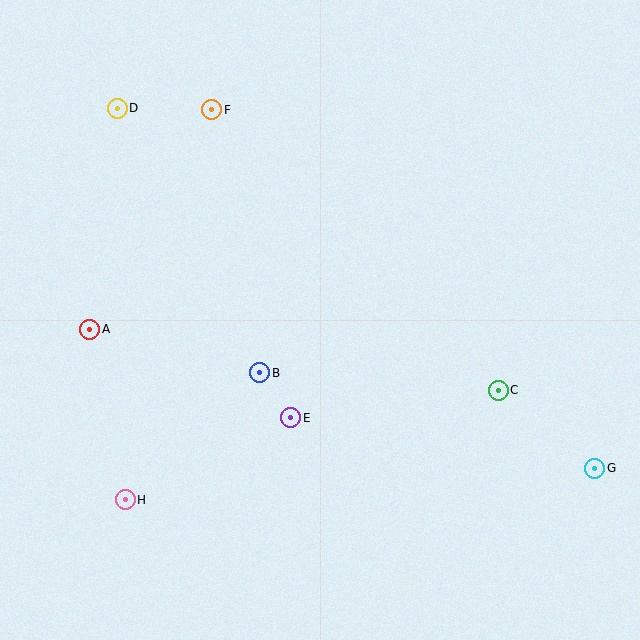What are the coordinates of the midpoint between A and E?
The midpoint between A and E is at (190, 374).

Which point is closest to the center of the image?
Point B at (260, 373) is closest to the center.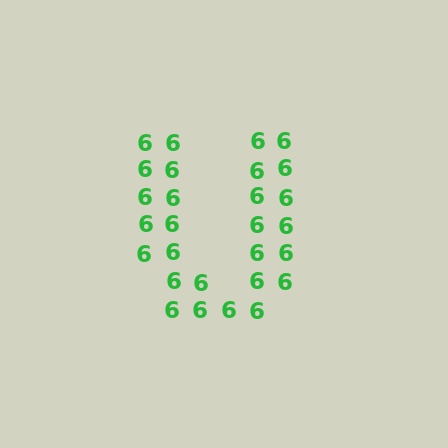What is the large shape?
The large shape is the letter U.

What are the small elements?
The small elements are digit 6's.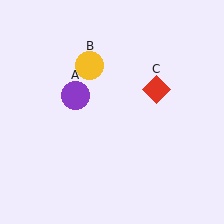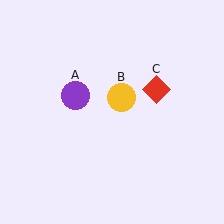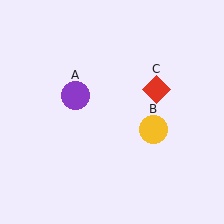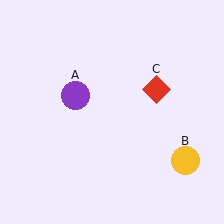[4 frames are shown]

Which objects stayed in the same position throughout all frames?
Purple circle (object A) and red diamond (object C) remained stationary.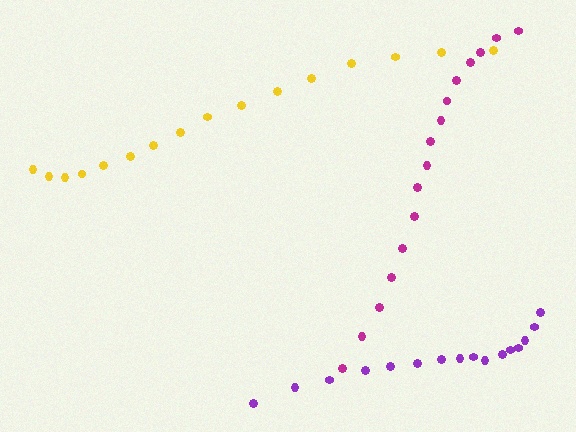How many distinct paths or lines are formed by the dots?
There are 3 distinct paths.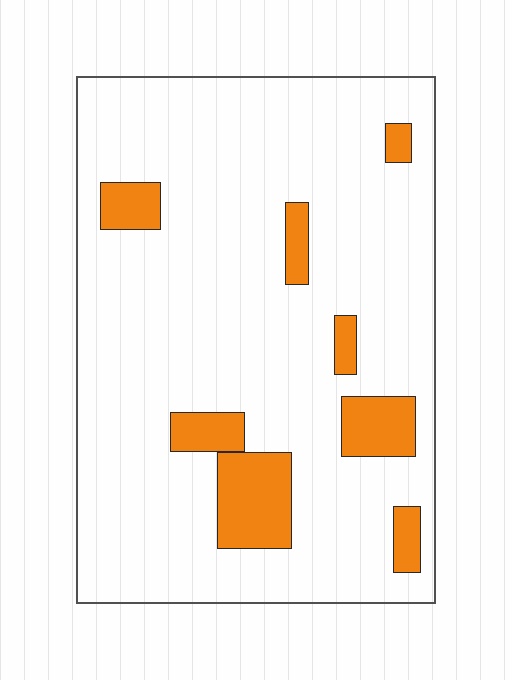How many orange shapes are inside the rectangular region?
8.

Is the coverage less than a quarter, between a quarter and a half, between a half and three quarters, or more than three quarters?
Less than a quarter.